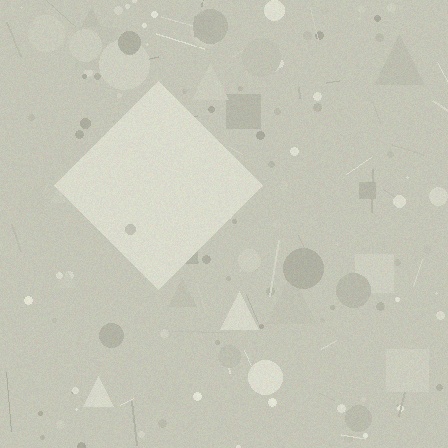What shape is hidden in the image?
A diamond is hidden in the image.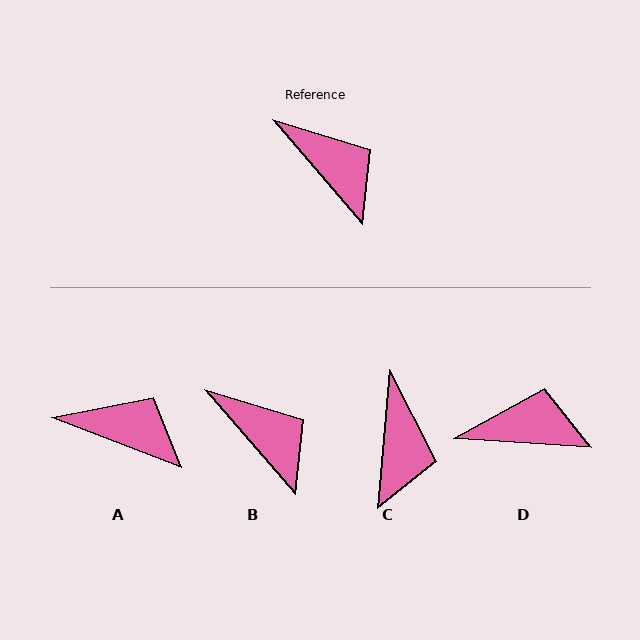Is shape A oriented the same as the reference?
No, it is off by about 28 degrees.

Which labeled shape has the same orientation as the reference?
B.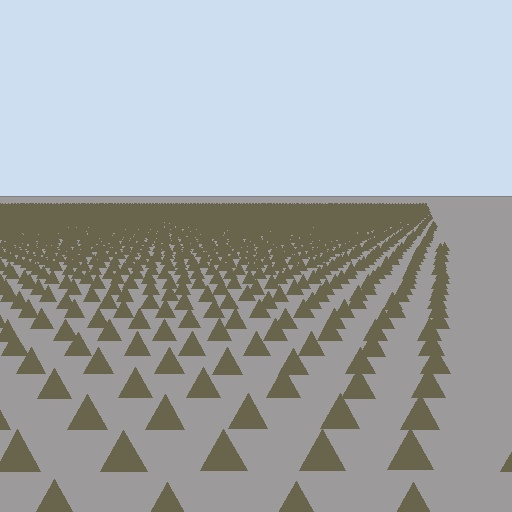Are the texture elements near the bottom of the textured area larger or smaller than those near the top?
Larger. Near the bottom, elements are closer to the viewer and appear at a bigger on-screen size.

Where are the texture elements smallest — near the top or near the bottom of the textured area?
Near the top.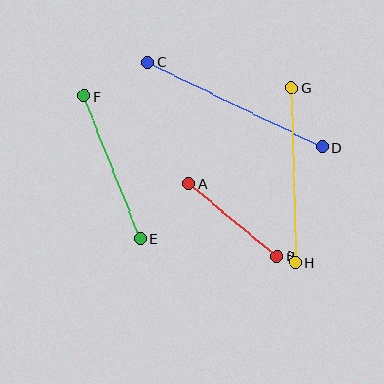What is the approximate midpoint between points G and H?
The midpoint is at approximately (293, 175) pixels.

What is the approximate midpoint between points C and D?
The midpoint is at approximately (235, 105) pixels.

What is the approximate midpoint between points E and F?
The midpoint is at approximately (112, 167) pixels.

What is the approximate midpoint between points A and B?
The midpoint is at approximately (233, 220) pixels.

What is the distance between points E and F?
The distance is approximately 153 pixels.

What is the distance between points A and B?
The distance is approximately 114 pixels.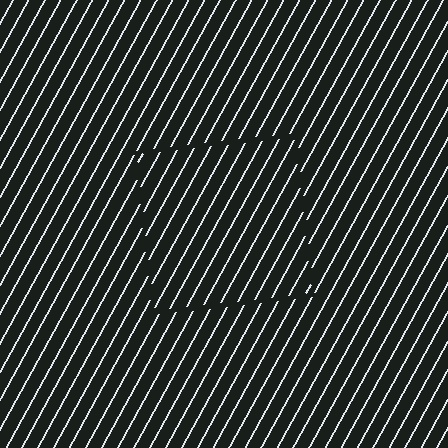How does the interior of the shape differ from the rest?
The interior of the shape contains the same grating, shifted by half a period — the contour is defined by the phase discontinuity where line-ends from the inner and outer gratings abut.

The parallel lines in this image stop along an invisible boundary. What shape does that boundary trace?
An illusory square. The interior of the shape contains the same grating, shifted by half a period — the contour is defined by the phase discontinuity where line-ends from the inner and outer gratings abut.